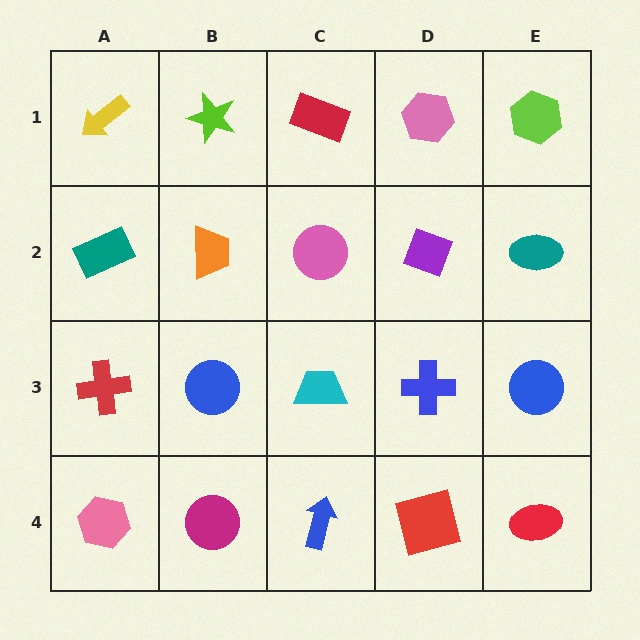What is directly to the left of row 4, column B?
A pink hexagon.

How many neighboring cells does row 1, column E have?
2.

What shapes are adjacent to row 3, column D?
A purple diamond (row 2, column D), a red square (row 4, column D), a cyan trapezoid (row 3, column C), a blue circle (row 3, column E).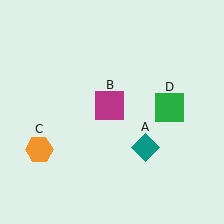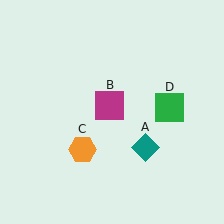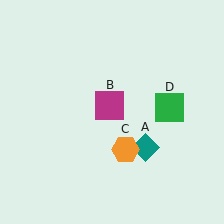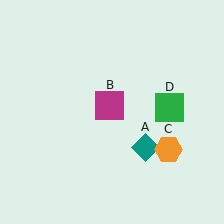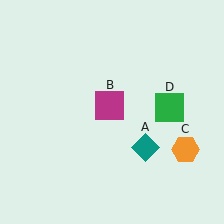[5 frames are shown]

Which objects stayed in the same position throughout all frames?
Teal diamond (object A) and magenta square (object B) and green square (object D) remained stationary.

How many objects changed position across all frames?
1 object changed position: orange hexagon (object C).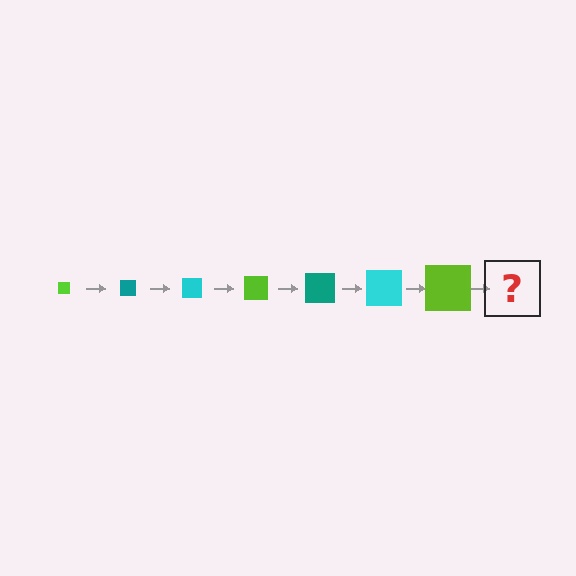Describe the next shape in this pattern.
It should be a teal square, larger than the previous one.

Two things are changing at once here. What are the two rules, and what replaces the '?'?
The two rules are that the square grows larger each step and the color cycles through lime, teal, and cyan. The '?' should be a teal square, larger than the previous one.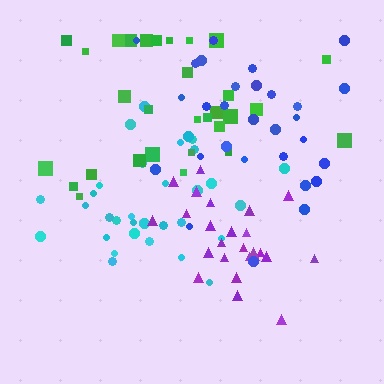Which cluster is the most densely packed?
Purple.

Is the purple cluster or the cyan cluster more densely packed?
Purple.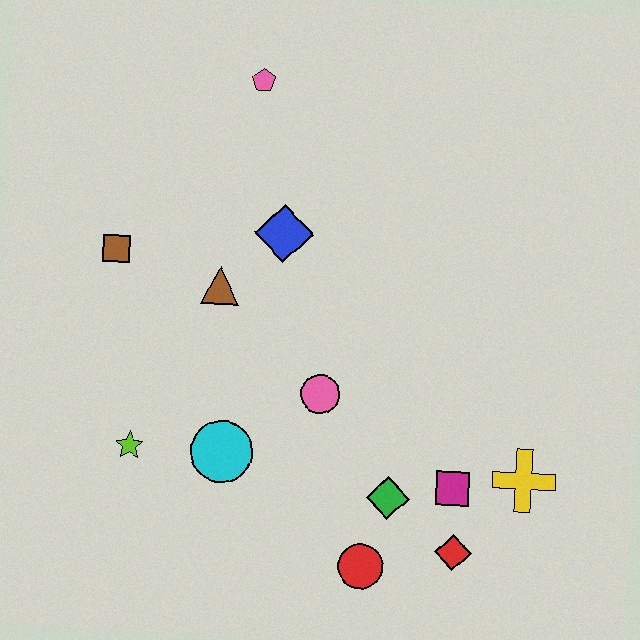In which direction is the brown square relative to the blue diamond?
The brown square is to the left of the blue diamond.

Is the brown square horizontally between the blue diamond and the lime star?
No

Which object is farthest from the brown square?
The yellow cross is farthest from the brown square.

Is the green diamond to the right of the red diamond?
No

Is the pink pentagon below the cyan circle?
No